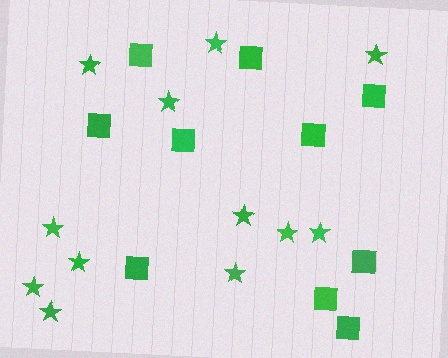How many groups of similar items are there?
There are 2 groups: one group of squares (10) and one group of stars (12).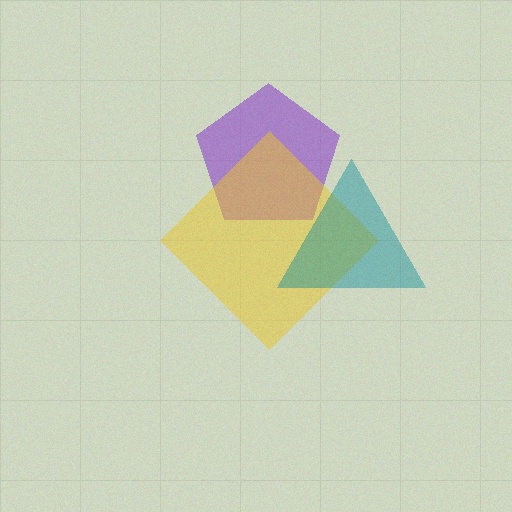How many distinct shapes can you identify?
There are 3 distinct shapes: a purple pentagon, a yellow diamond, a teal triangle.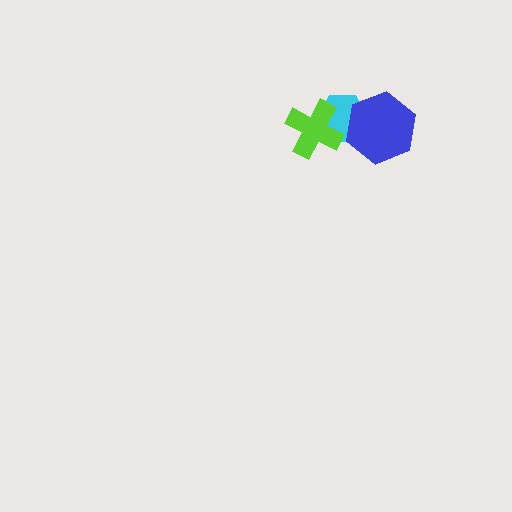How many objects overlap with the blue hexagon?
1 object overlaps with the blue hexagon.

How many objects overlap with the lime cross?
1 object overlaps with the lime cross.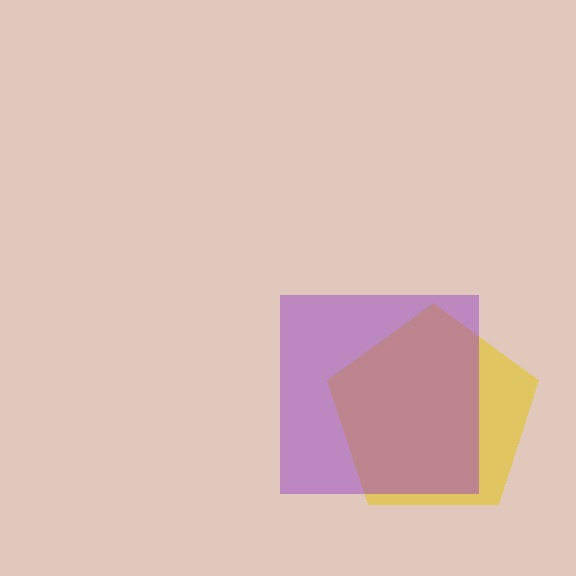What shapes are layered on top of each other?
The layered shapes are: a yellow pentagon, a purple square.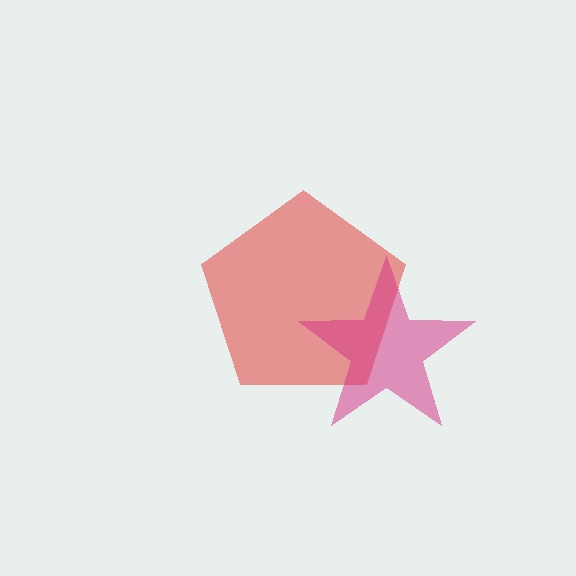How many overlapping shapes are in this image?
There are 2 overlapping shapes in the image.